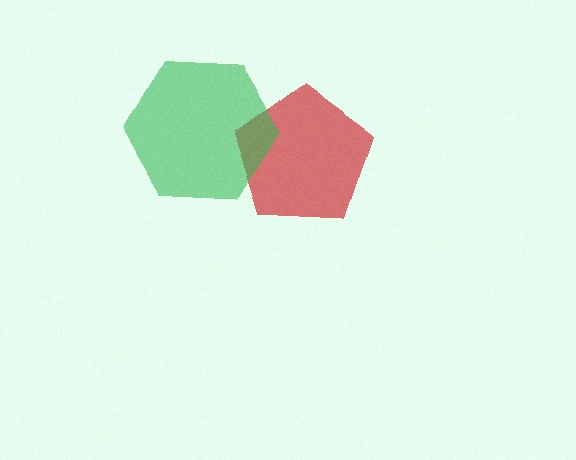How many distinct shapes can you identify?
There are 2 distinct shapes: a red pentagon, a green hexagon.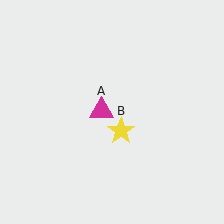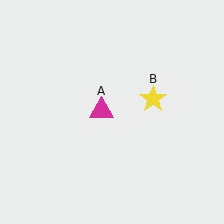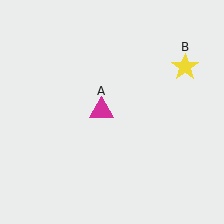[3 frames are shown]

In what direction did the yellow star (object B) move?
The yellow star (object B) moved up and to the right.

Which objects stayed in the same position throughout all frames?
Magenta triangle (object A) remained stationary.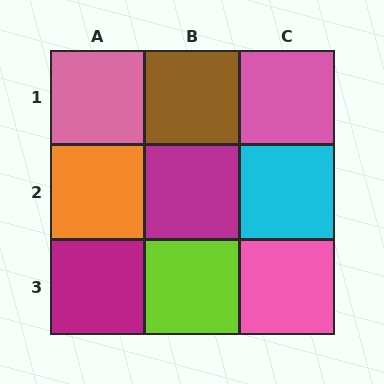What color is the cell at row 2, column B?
Magenta.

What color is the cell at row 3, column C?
Pink.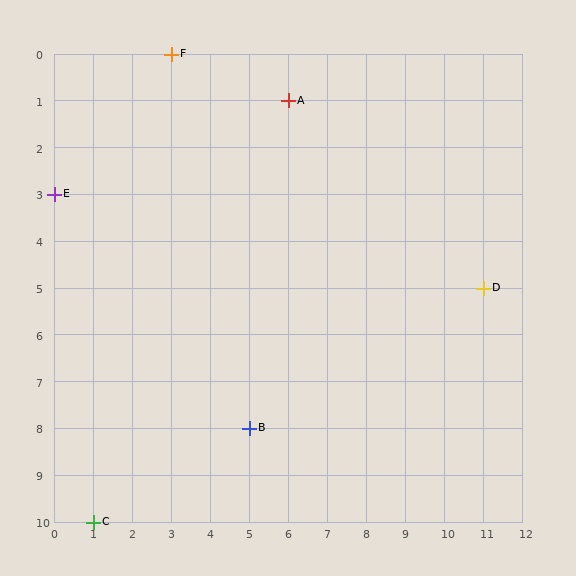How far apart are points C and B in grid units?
Points C and B are 4 columns and 2 rows apart (about 4.5 grid units diagonally).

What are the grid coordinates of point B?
Point B is at grid coordinates (5, 8).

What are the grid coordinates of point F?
Point F is at grid coordinates (3, 0).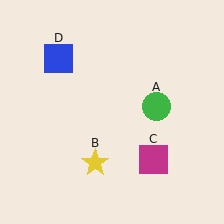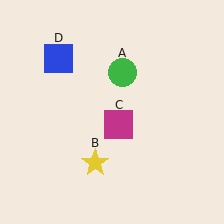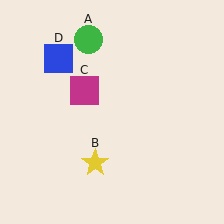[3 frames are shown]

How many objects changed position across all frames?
2 objects changed position: green circle (object A), magenta square (object C).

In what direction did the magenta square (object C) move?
The magenta square (object C) moved up and to the left.